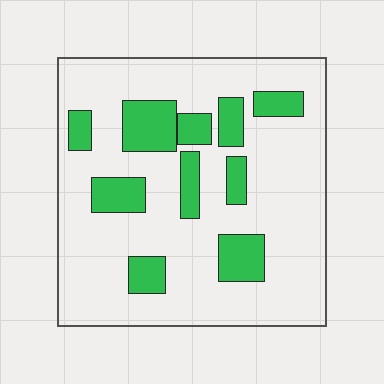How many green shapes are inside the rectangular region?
10.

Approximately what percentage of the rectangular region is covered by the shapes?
Approximately 20%.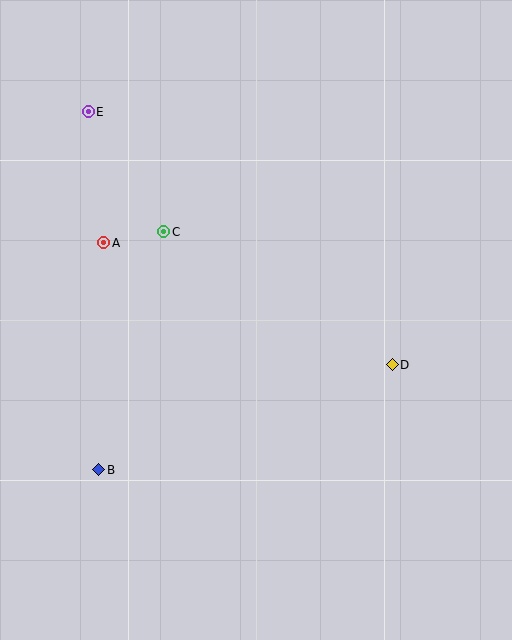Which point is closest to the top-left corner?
Point E is closest to the top-left corner.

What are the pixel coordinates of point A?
Point A is at (104, 243).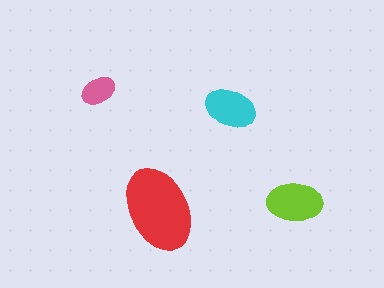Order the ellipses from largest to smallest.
the red one, the lime one, the cyan one, the pink one.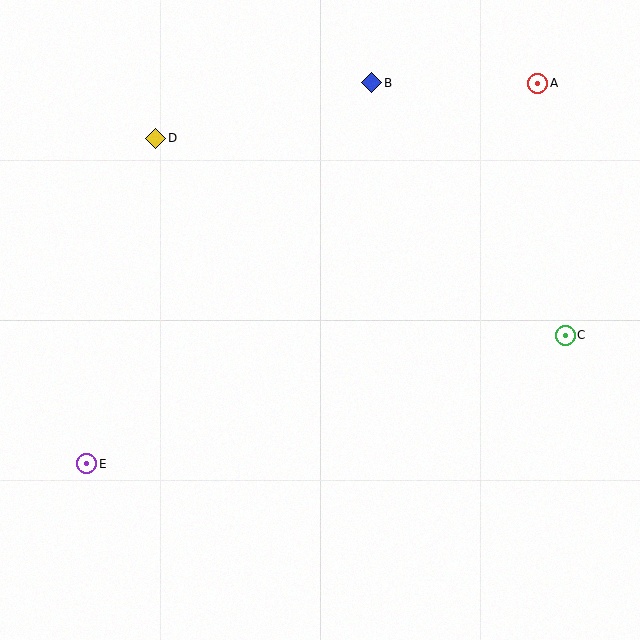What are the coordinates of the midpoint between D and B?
The midpoint between D and B is at (264, 111).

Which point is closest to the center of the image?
Point B at (372, 83) is closest to the center.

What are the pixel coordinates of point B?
Point B is at (372, 83).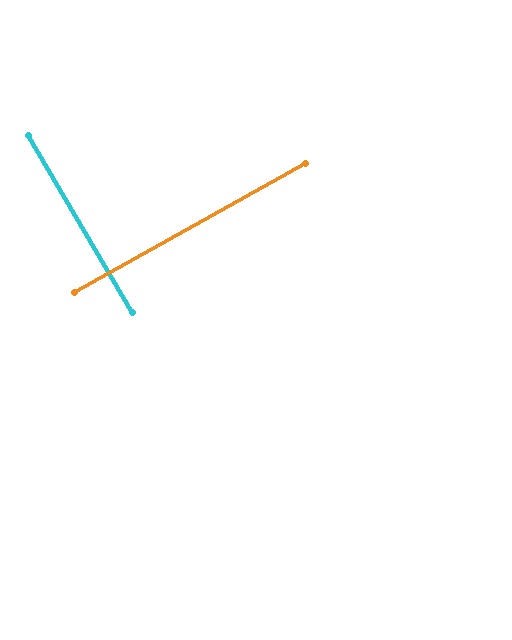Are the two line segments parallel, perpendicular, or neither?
Perpendicular — they meet at approximately 89°.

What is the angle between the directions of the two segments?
Approximately 89 degrees.